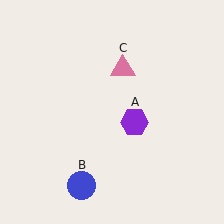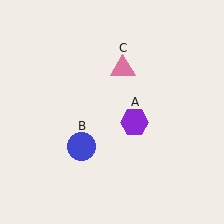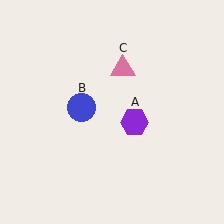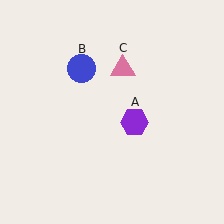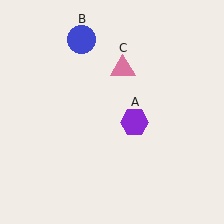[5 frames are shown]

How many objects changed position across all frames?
1 object changed position: blue circle (object B).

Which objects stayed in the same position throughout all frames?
Purple hexagon (object A) and pink triangle (object C) remained stationary.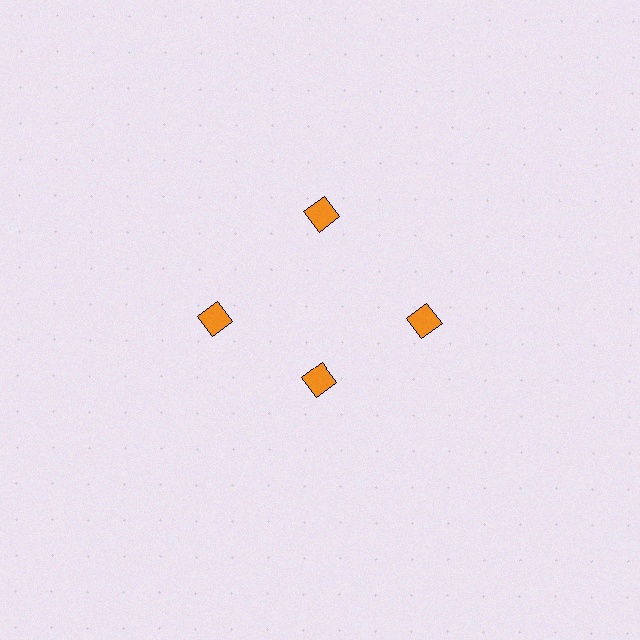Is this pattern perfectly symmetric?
No. The 4 orange diamonds are arranged in a ring, but one element near the 6 o'clock position is pulled inward toward the center, breaking the 4-fold rotational symmetry.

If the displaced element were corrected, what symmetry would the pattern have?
It would have 4-fold rotational symmetry — the pattern would map onto itself every 90 degrees.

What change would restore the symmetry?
The symmetry would be restored by moving it outward, back onto the ring so that all 4 diamonds sit at equal angles and equal distance from the center.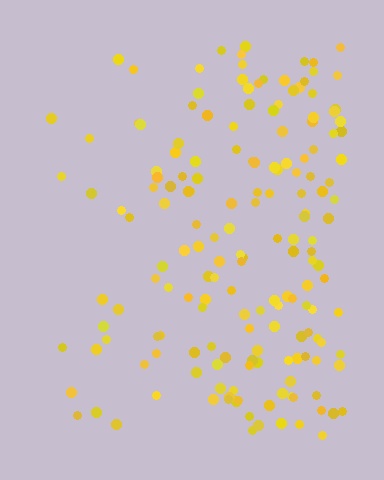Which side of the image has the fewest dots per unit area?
The left.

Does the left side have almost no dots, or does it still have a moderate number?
Still a moderate number, just noticeably fewer than the right.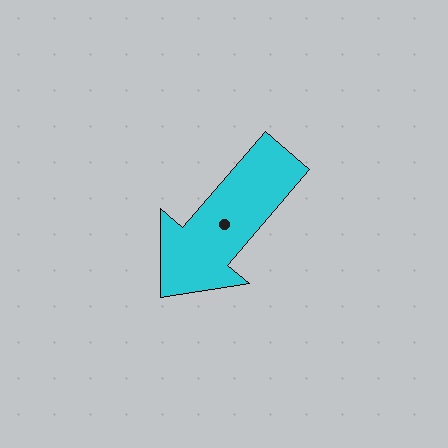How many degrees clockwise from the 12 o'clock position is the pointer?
Approximately 221 degrees.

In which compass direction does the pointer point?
Southwest.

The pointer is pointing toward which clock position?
Roughly 7 o'clock.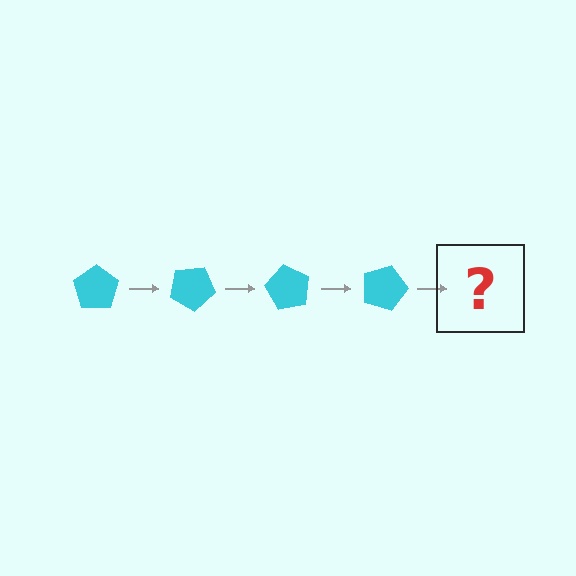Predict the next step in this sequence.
The next step is a cyan pentagon rotated 120 degrees.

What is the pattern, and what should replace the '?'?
The pattern is that the pentagon rotates 30 degrees each step. The '?' should be a cyan pentagon rotated 120 degrees.